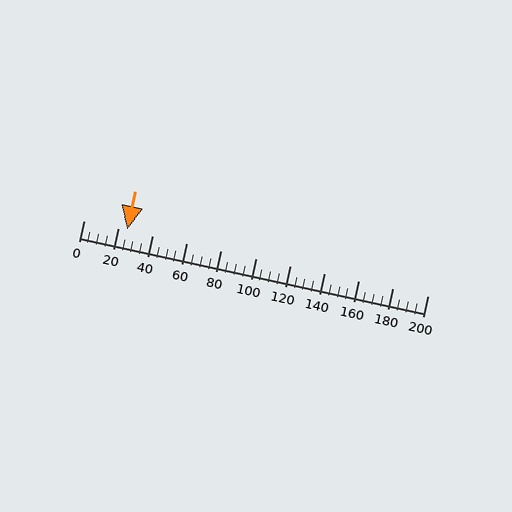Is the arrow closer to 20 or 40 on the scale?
The arrow is closer to 20.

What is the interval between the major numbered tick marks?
The major tick marks are spaced 20 units apart.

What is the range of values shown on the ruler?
The ruler shows values from 0 to 200.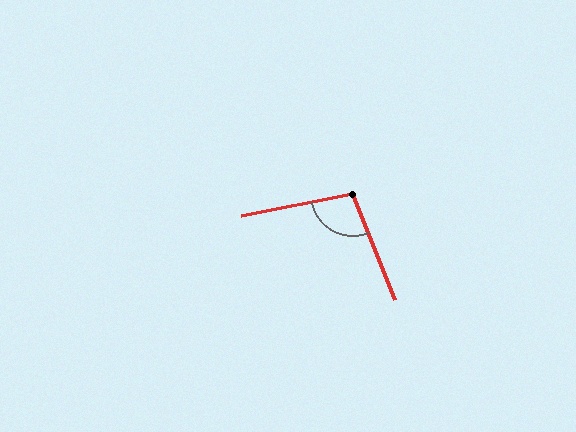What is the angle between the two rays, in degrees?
Approximately 100 degrees.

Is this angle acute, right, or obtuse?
It is obtuse.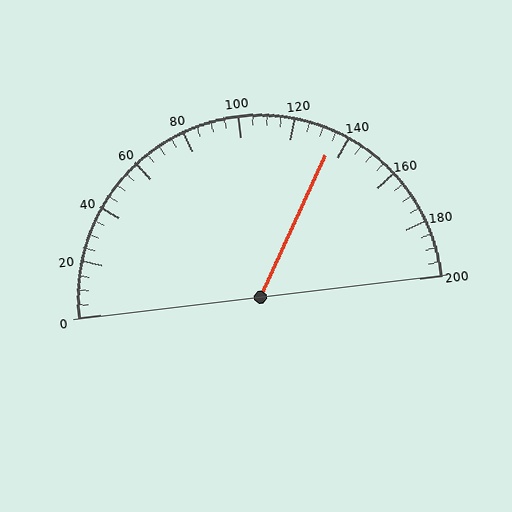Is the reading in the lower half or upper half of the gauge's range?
The reading is in the upper half of the range (0 to 200).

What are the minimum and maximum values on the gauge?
The gauge ranges from 0 to 200.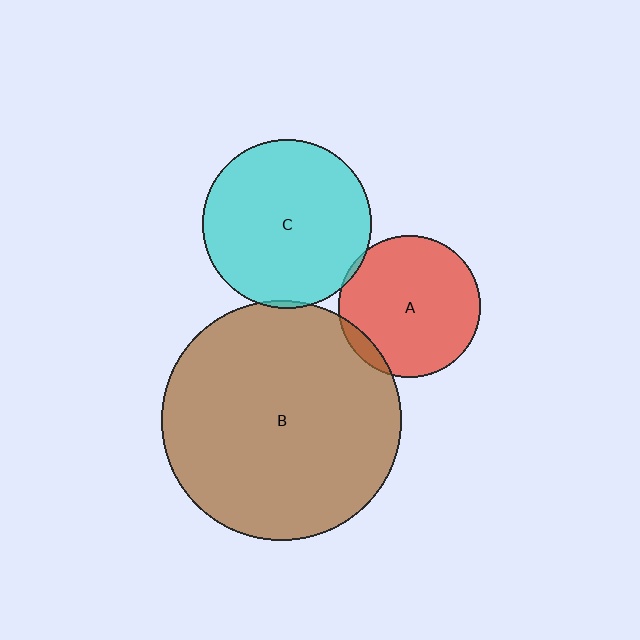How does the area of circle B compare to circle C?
Approximately 2.0 times.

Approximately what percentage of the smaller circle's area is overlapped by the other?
Approximately 5%.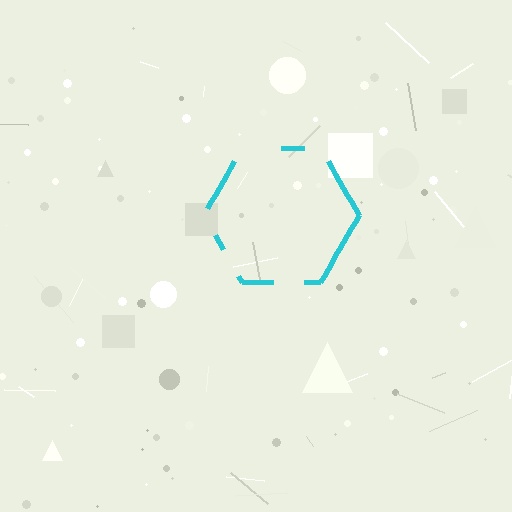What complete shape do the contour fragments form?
The contour fragments form a hexagon.